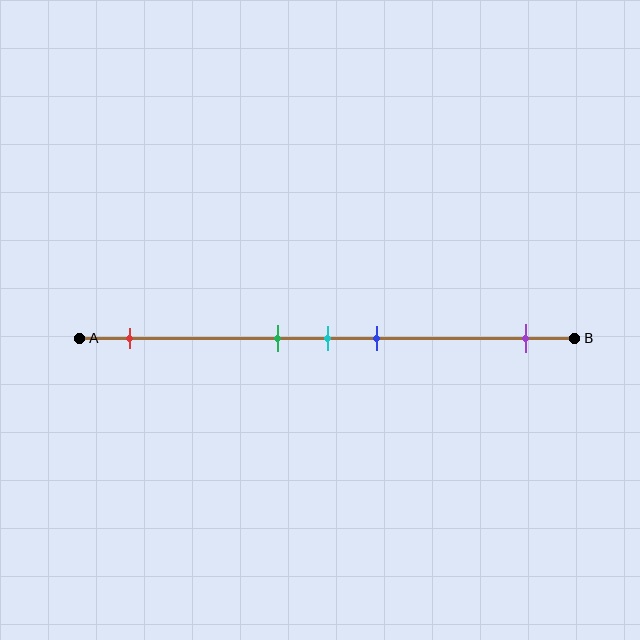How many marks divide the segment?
There are 5 marks dividing the segment.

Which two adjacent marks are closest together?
The green and cyan marks are the closest adjacent pair.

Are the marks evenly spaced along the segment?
No, the marks are not evenly spaced.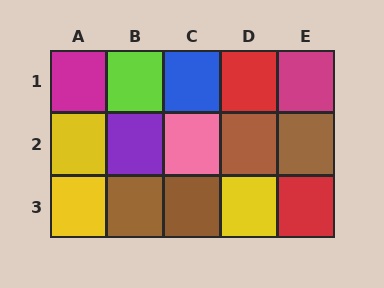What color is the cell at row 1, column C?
Blue.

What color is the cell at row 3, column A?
Yellow.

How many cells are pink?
1 cell is pink.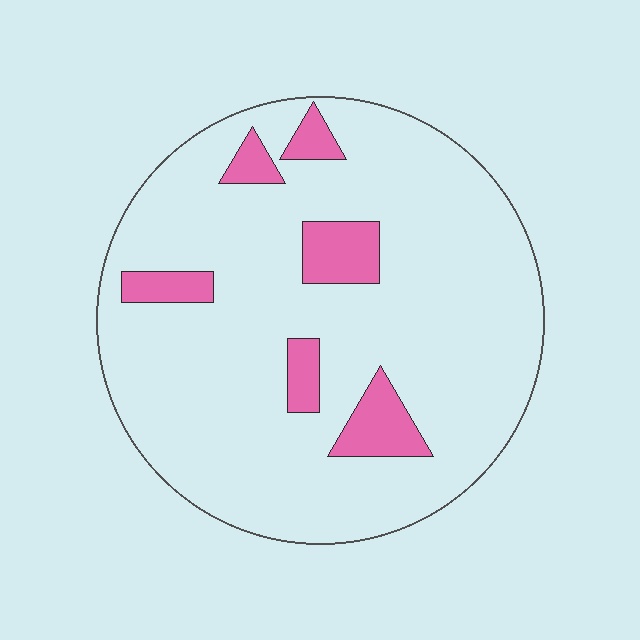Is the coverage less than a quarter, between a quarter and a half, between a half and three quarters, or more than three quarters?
Less than a quarter.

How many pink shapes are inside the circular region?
6.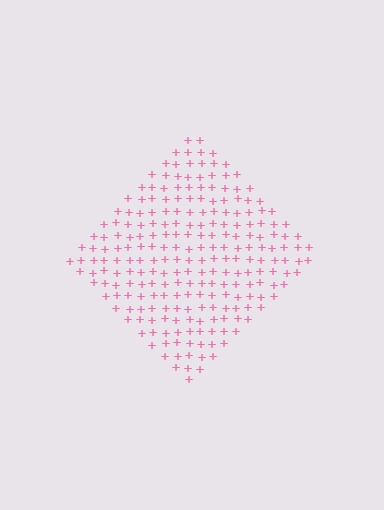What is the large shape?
The large shape is a diamond.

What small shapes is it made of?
It is made of small plus signs.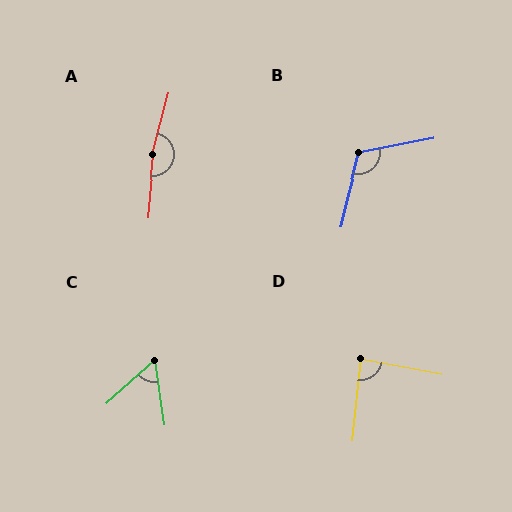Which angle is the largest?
A, at approximately 170 degrees.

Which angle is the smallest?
C, at approximately 56 degrees.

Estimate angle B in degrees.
Approximately 115 degrees.